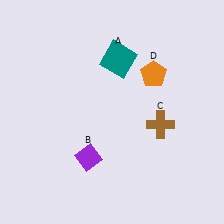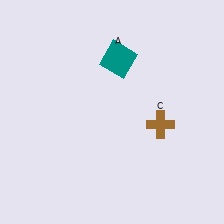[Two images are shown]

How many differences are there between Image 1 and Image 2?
There are 2 differences between the two images.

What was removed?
The purple diamond (B), the orange pentagon (D) were removed in Image 2.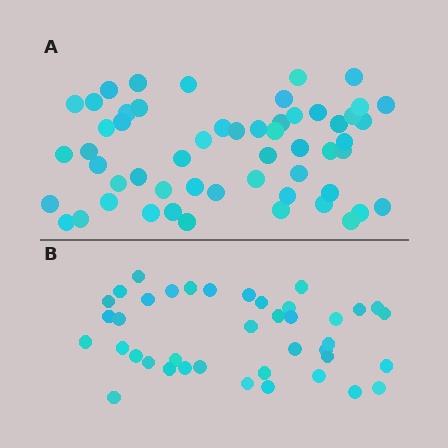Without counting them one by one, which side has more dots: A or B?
Region A (the top region) has more dots.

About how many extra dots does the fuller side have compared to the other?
Region A has approximately 15 more dots than region B.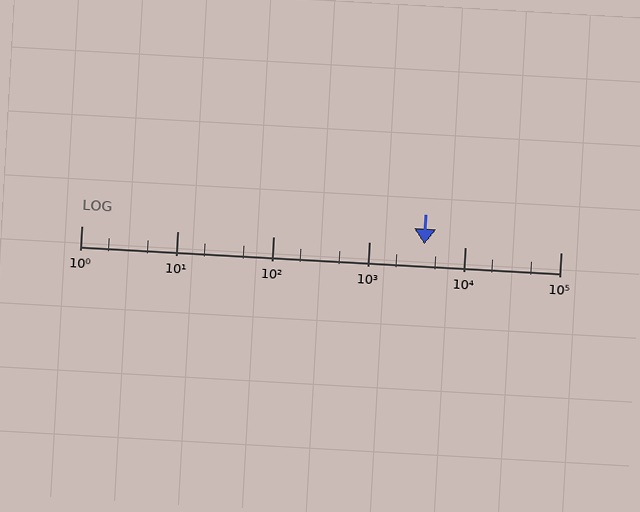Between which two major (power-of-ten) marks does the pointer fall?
The pointer is between 1000 and 10000.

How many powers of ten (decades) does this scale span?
The scale spans 5 decades, from 1 to 100000.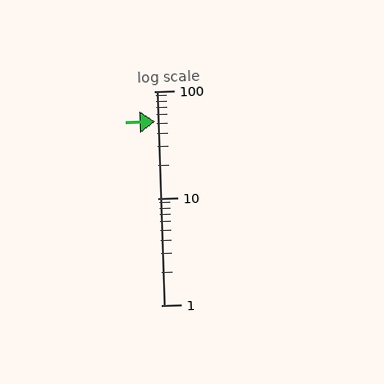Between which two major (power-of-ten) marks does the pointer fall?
The pointer is between 10 and 100.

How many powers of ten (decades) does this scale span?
The scale spans 2 decades, from 1 to 100.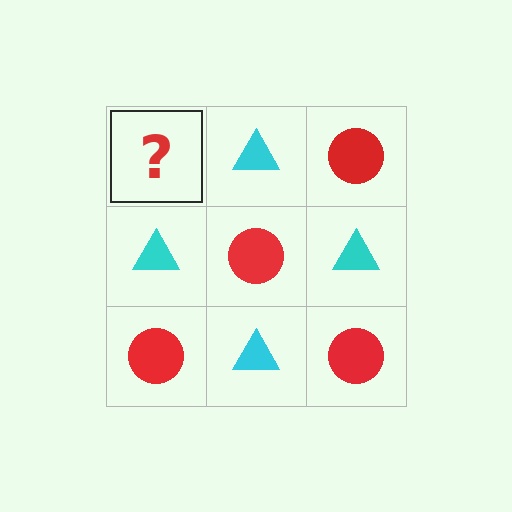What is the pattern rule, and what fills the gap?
The rule is that it alternates red circle and cyan triangle in a checkerboard pattern. The gap should be filled with a red circle.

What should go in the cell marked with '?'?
The missing cell should contain a red circle.